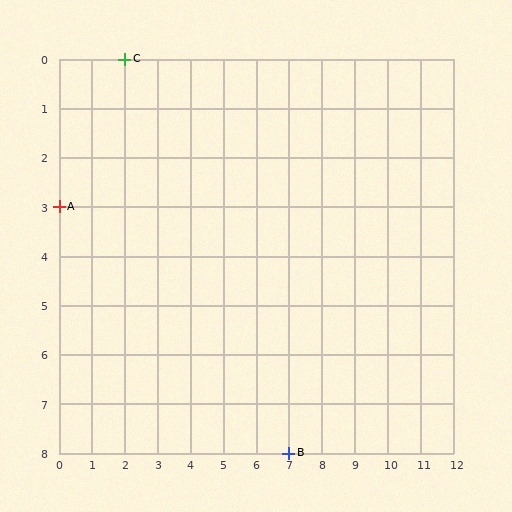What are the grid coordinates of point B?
Point B is at grid coordinates (7, 8).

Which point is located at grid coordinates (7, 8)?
Point B is at (7, 8).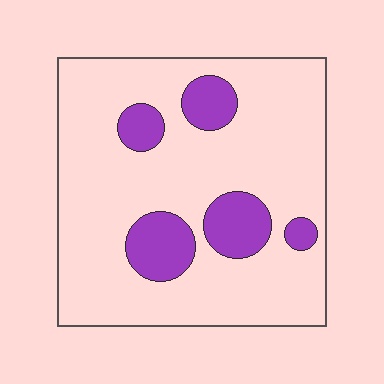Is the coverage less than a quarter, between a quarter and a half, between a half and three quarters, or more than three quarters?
Less than a quarter.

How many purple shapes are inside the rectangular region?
5.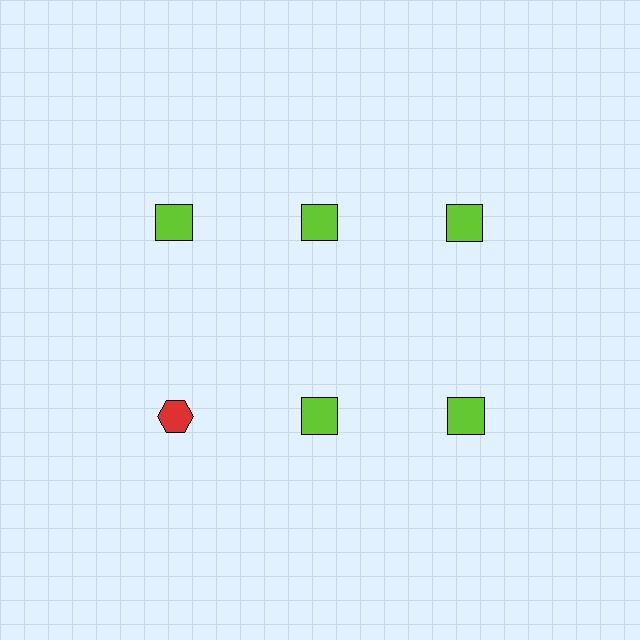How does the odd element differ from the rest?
It differs in both color (red instead of lime) and shape (hexagon instead of square).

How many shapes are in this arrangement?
There are 6 shapes arranged in a grid pattern.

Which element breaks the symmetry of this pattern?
The red hexagon in the second row, leftmost column breaks the symmetry. All other shapes are lime squares.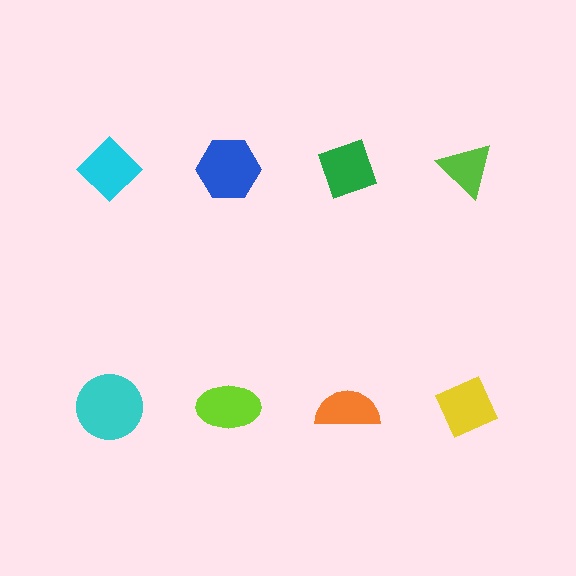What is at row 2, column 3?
An orange semicircle.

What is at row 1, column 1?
A cyan diamond.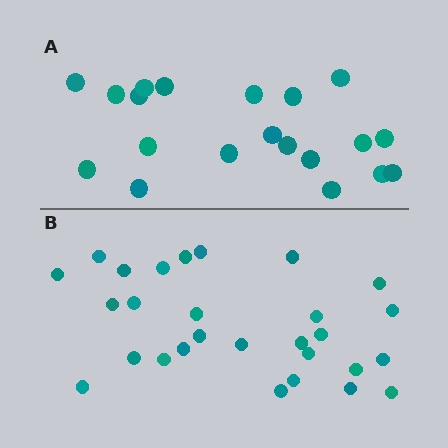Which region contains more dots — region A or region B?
Region B (the bottom region) has more dots.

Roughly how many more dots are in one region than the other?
Region B has roughly 8 or so more dots than region A.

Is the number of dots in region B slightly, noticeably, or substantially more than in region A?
Region B has noticeably more, but not dramatically so. The ratio is roughly 1.4 to 1.